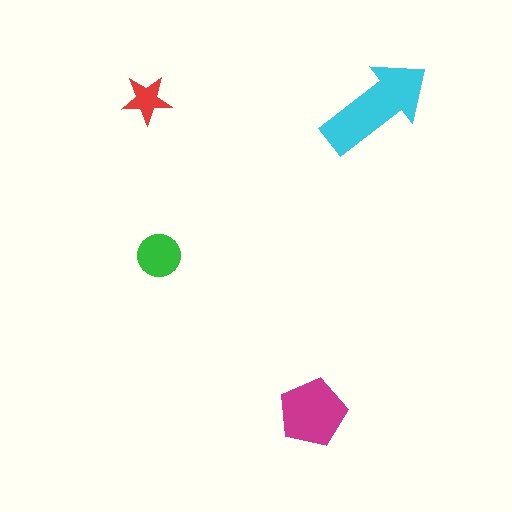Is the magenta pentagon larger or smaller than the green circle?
Larger.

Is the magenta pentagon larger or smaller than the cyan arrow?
Smaller.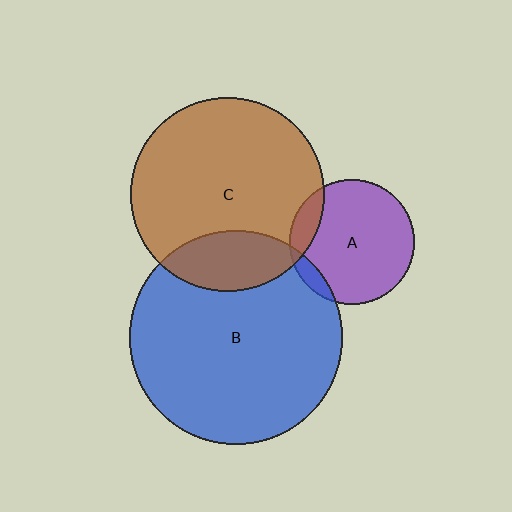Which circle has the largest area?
Circle B (blue).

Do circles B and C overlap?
Yes.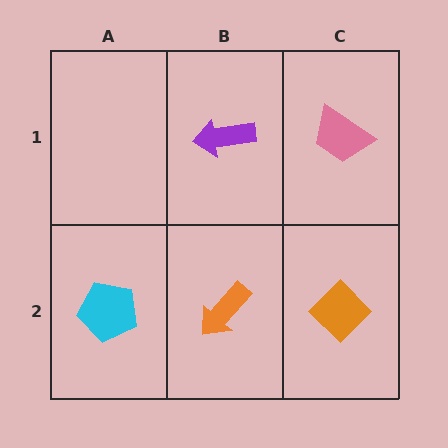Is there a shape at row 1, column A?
No, that cell is empty.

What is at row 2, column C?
An orange diamond.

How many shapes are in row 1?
2 shapes.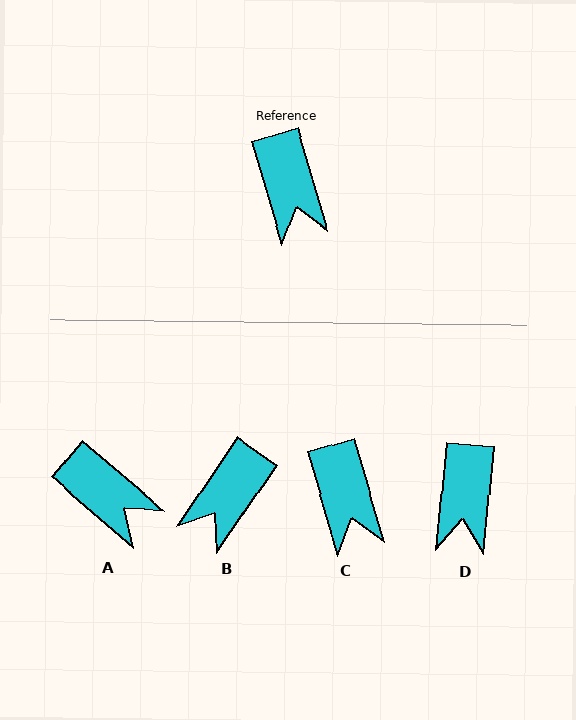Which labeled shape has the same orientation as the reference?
C.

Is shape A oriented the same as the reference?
No, it is off by about 33 degrees.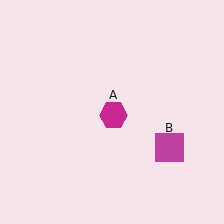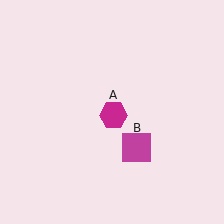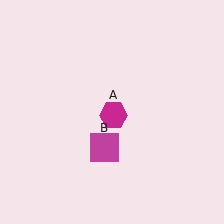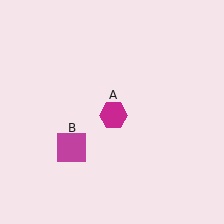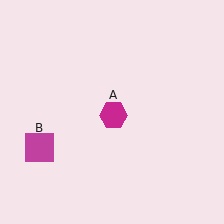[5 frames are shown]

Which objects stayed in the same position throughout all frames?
Magenta hexagon (object A) remained stationary.